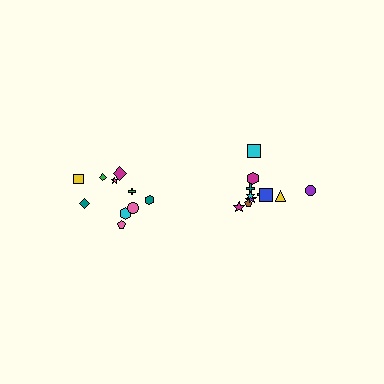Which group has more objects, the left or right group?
The right group.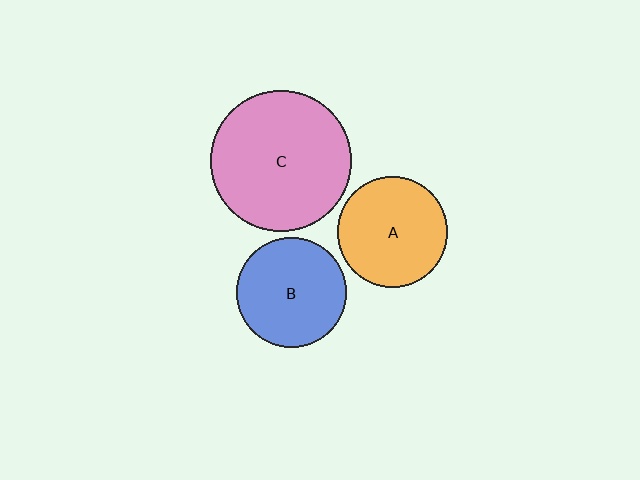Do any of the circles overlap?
No, none of the circles overlap.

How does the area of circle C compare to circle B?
Approximately 1.7 times.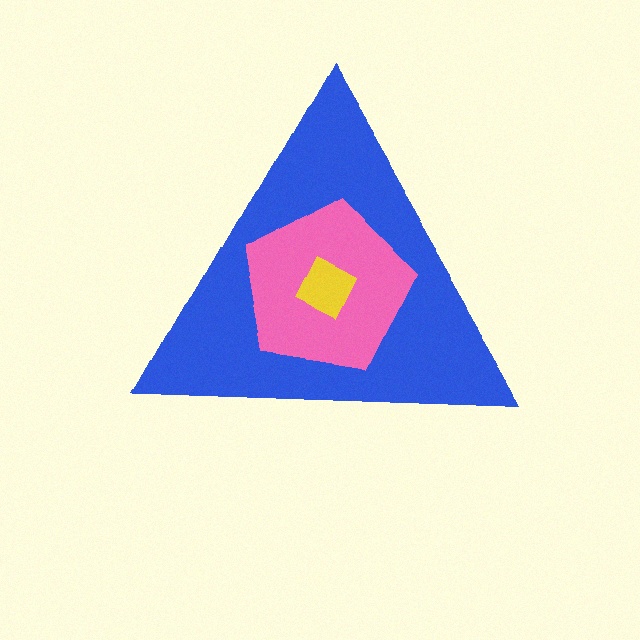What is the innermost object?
The yellow square.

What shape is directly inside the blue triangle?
The pink pentagon.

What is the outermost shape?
The blue triangle.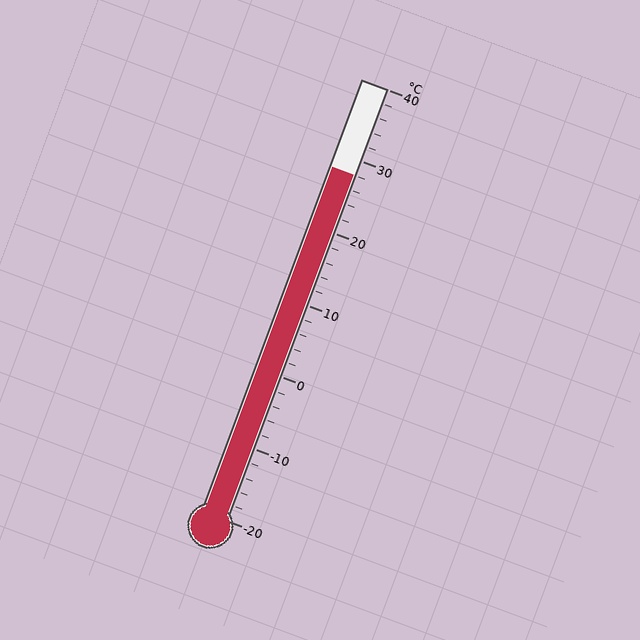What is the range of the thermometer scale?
The thermometer scale ranges from -20°C to 40°C.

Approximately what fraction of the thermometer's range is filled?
The thermometer is filled to approximately 80% of its range.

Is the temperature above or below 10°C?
The temperature is above 10°C.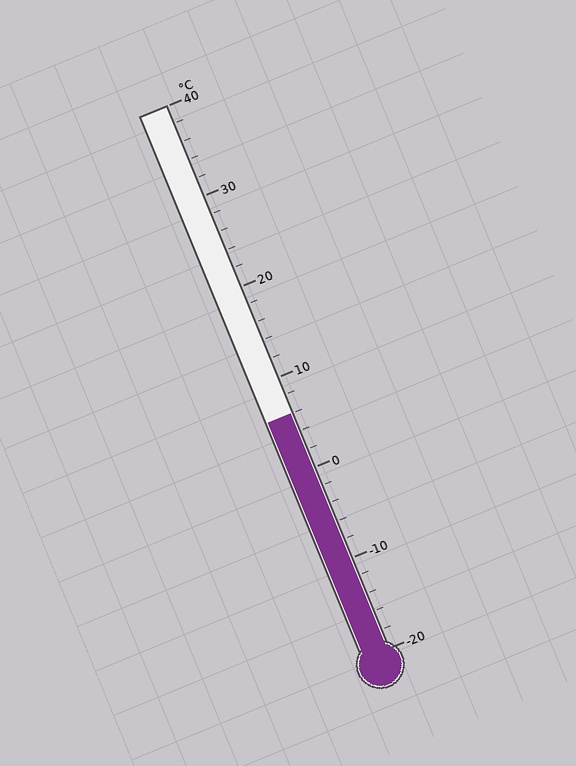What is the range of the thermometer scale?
The thermometer scale ranges from -20°C to 40°C.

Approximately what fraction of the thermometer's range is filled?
The thermometer is filled to approximately 45% of its range.